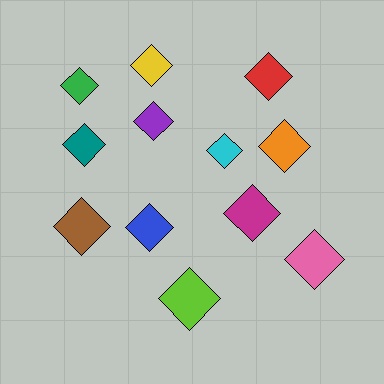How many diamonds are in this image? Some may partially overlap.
There are 12 diamonds.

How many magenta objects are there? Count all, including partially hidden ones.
There is 1 magenta object.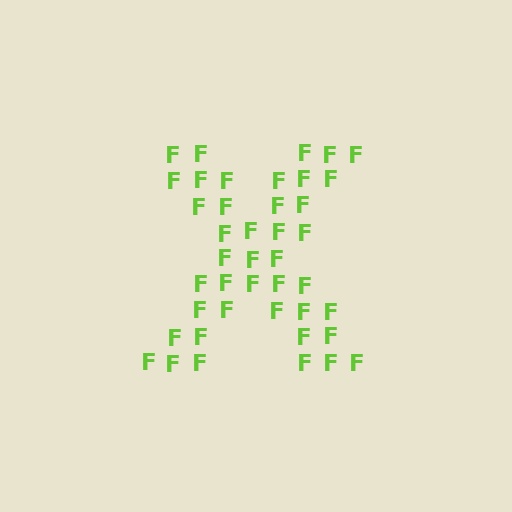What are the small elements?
The small elements are letter F's.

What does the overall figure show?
The overall figure shows the letter X.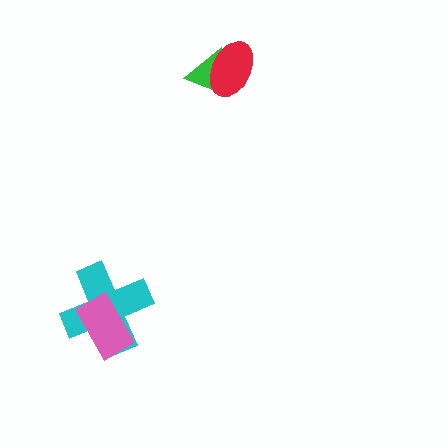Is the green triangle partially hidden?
Yes, it is partially covered by another shape.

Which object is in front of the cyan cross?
The pink rectangle is in front of the cyan cross.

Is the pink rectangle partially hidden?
No, no other shape covers it.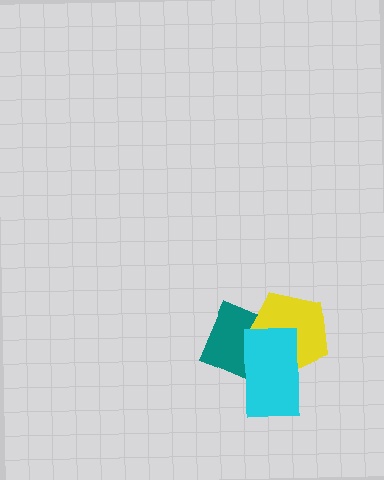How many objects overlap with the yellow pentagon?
2 objects overlap with the yellow pentagon.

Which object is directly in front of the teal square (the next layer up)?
The yellow pentagon is directly in front of the teal square.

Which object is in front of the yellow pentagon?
The cyan rectangle is in front of the yellow pentagon.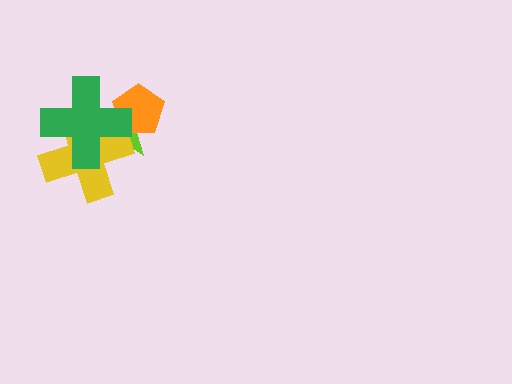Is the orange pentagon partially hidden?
Yes, it is partially covered by another shape.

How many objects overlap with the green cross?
3 objects overlap with the green cross.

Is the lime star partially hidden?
Yes, it is partially covered by another shape.